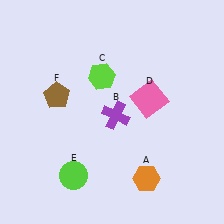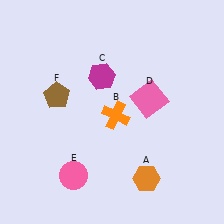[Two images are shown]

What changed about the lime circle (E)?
In Image 1, E is lime. In Image 2, it changed to pink.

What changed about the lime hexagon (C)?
In Image 1, C is lime. In Image 2, it changed to magenta.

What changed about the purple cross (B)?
In Image 1, B is purple. In Image 2, it changed to orange.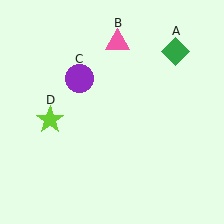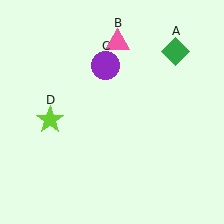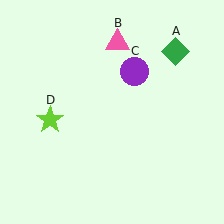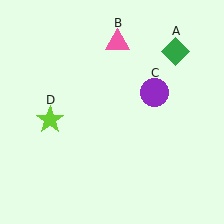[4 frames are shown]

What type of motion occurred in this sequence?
The purple circle (object C) rotated clockwise around the center of the scene.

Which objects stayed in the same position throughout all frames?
Green diamond (object A) and pink triangle (object B) and lime star (object D) remained stationary.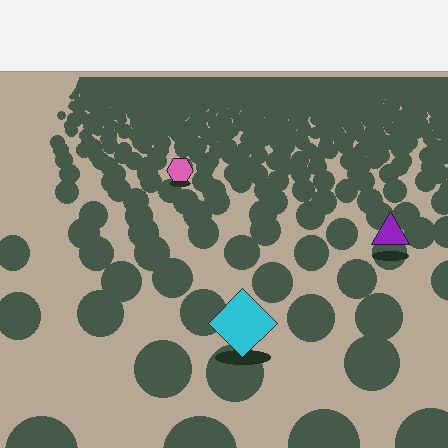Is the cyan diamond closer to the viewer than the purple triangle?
Yes. The cyan diamond is closer — you can tell from the texture gradient: the ground texture is coarser near it.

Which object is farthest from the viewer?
The pink hexagon is farthest from the viewer. It appears smaller and the ground texture around it is denser.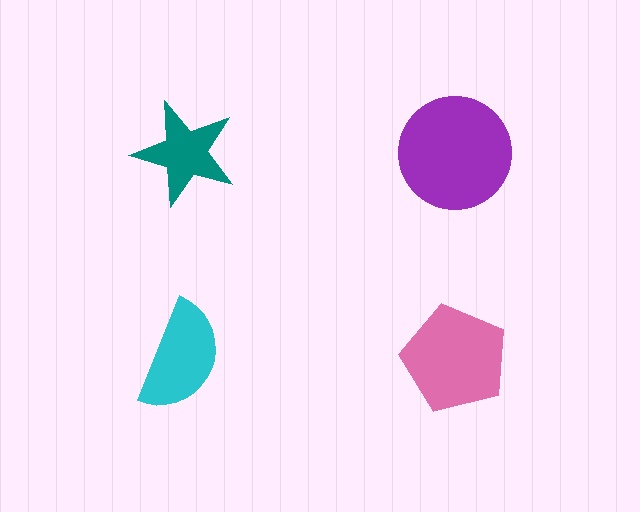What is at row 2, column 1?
A cyan semicircle.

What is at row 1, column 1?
A teal star.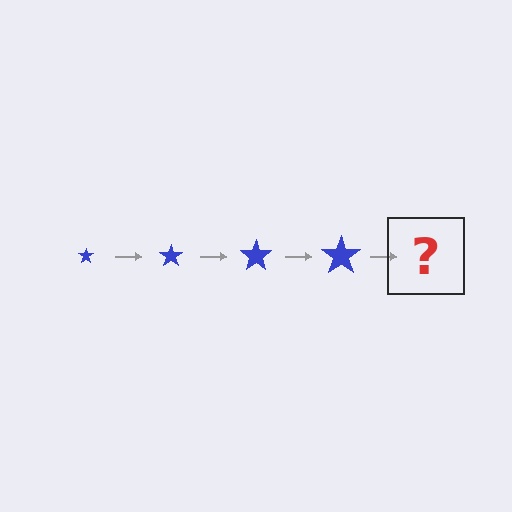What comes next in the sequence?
The next element should be a blue star, larger than the previous one.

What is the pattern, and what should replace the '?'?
The pattern is that the star gets progressively larger each step. The '?' should be a blue star, larger than the previous one.